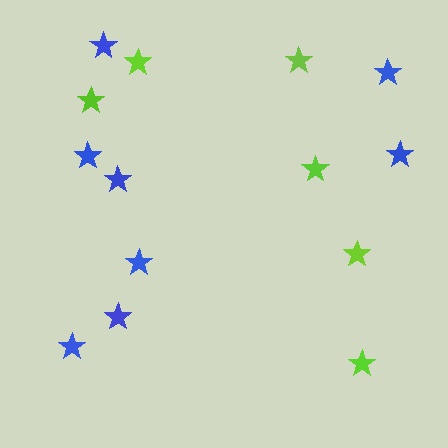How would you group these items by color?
There are 2 groups: one group of lime stars (6) and one group of blue stars (8).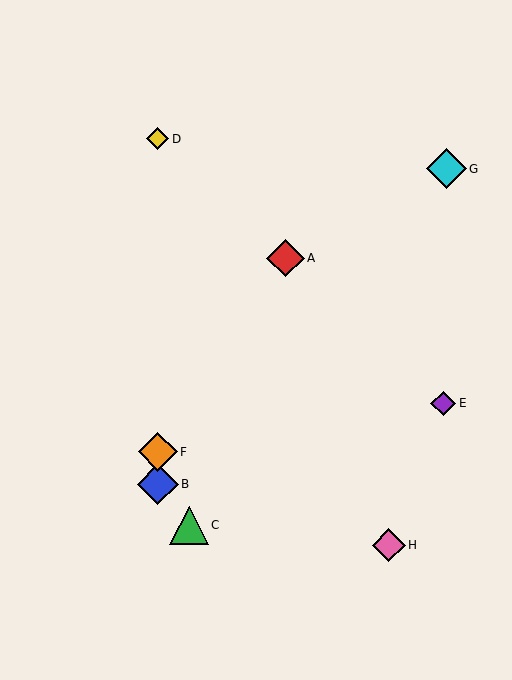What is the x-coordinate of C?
Object C is at x≈189.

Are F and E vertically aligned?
No, F is at x≈158 and E is at x≈443.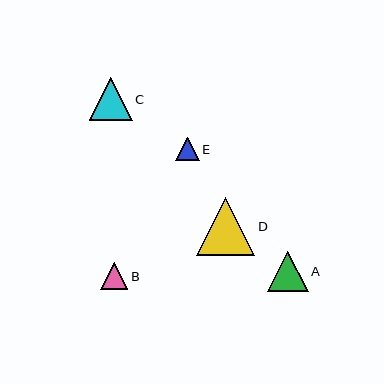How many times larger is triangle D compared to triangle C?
Triangle D is approximately 1.4 times the size of triangle C.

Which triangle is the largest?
Triangle D is the largest with a size of approximately 59 pixels.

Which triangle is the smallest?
Triangle E is the smallest with a size of approximately 24 pixels.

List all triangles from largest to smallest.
From largest to smallest: D, C, A, B, E.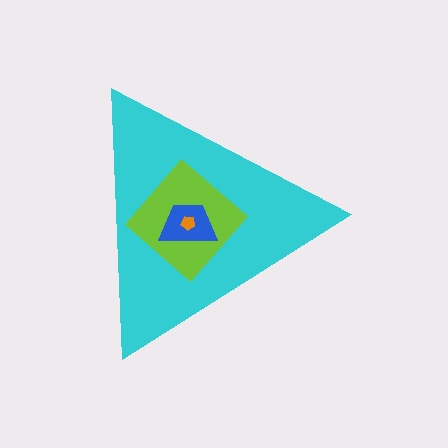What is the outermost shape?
The cyan triangle.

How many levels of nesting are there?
4.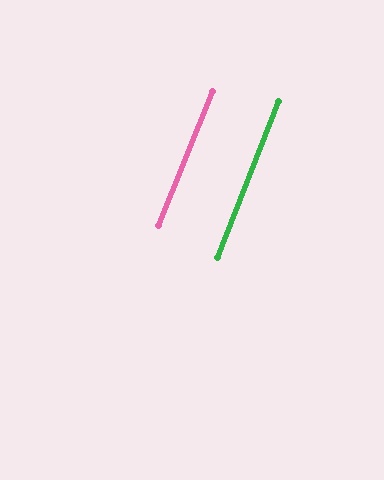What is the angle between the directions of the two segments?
Approximately 1 degree.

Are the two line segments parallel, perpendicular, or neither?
Parallel — their directions differ by only 0.8°.